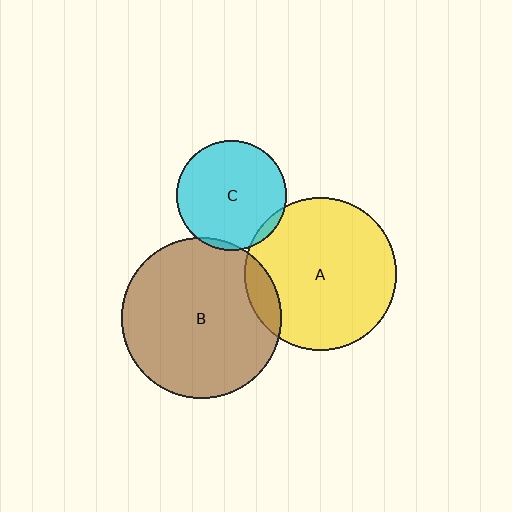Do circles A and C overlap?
Yes.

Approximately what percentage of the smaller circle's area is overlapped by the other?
Approximately 5%.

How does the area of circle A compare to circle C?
Approximately 1.9 times.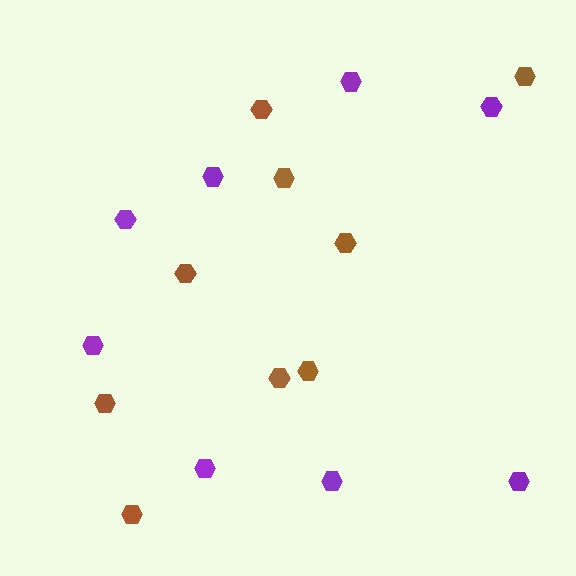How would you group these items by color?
There are 2 groups: one group of brown hexagons (9) and one group of purple hexagons (8).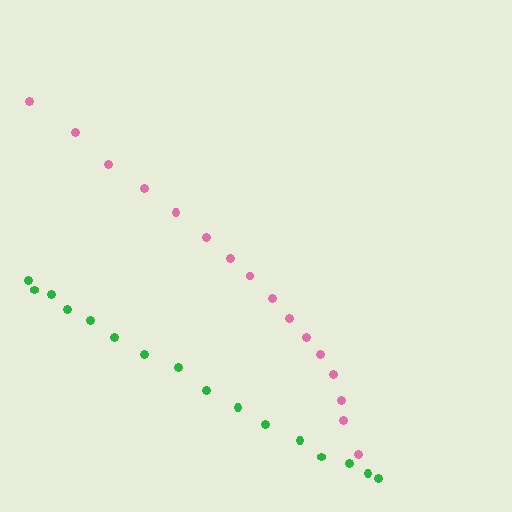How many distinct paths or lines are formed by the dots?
There are 2 distinct paths.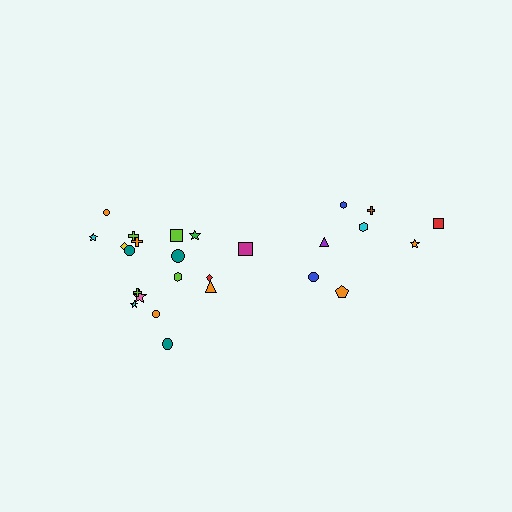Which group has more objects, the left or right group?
The left group.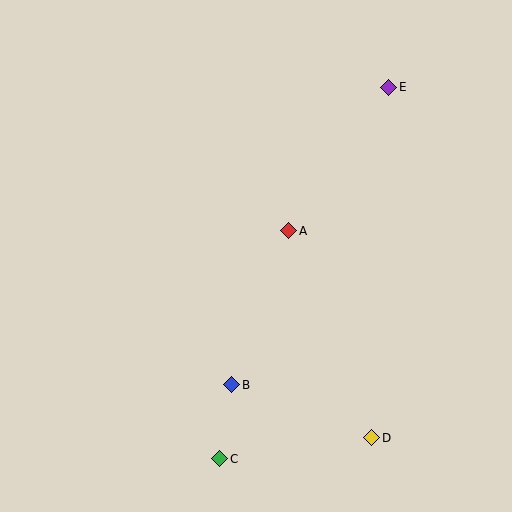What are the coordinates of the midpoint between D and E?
The midpoint between D and E is at (380, 262).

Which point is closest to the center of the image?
Point A at (289, 231) is closest to the center.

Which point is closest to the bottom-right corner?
Point D is closest to the bottom-right corner.